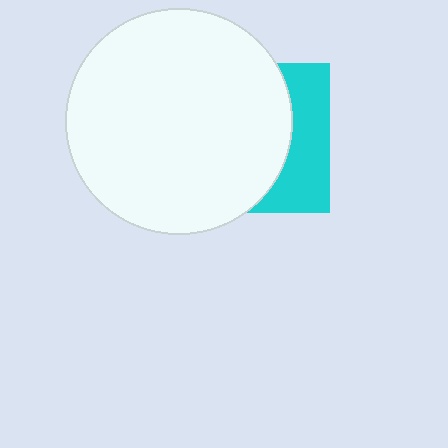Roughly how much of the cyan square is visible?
A small part of it is visible (roughly 32%).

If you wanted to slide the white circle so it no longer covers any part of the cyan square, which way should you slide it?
Slide it left — that is the most direct way to separate the two shapes.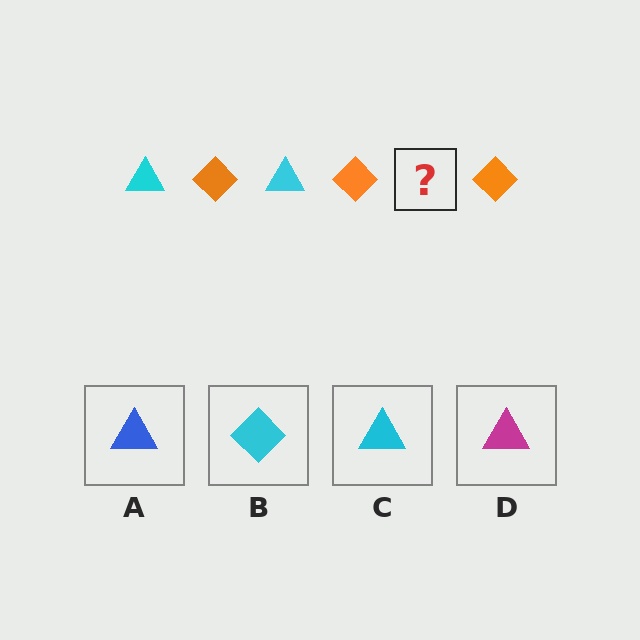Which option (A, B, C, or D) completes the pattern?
C.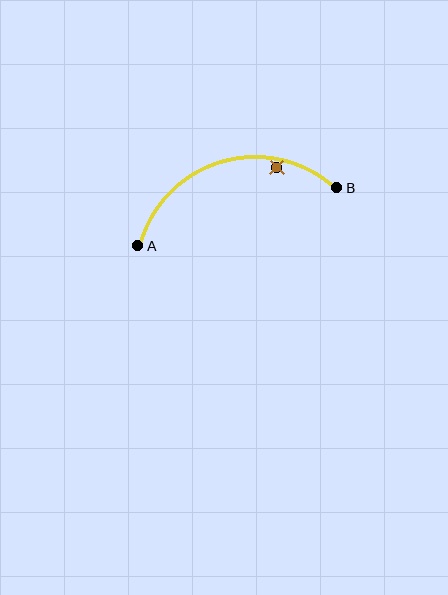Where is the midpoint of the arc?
The arc midpoint is the point on the curve farthest from the straight line joining A and B. It sits above that line.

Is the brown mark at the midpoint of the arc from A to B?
No — the brown mark does not lie on the arc at all. It sits slightly inside the curve.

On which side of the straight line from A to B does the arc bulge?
The arc bulges above the straight line connecting A and B.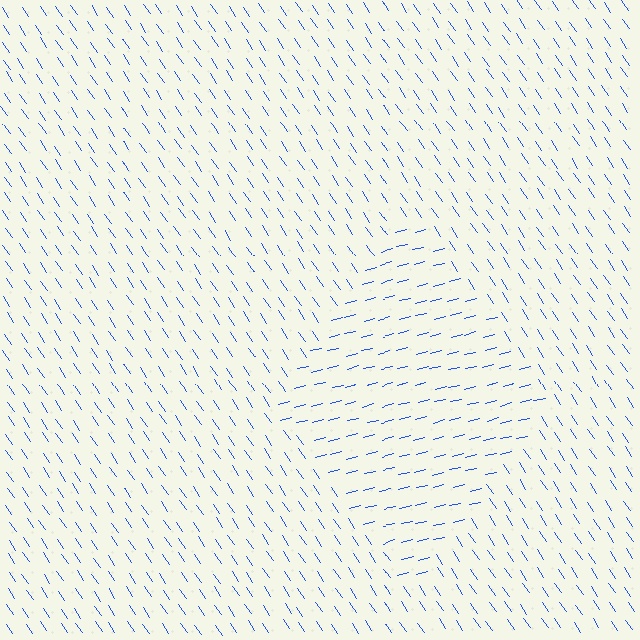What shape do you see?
I see a diamond.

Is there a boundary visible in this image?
Yes, there is a texture boundary formed by a change in line orientation.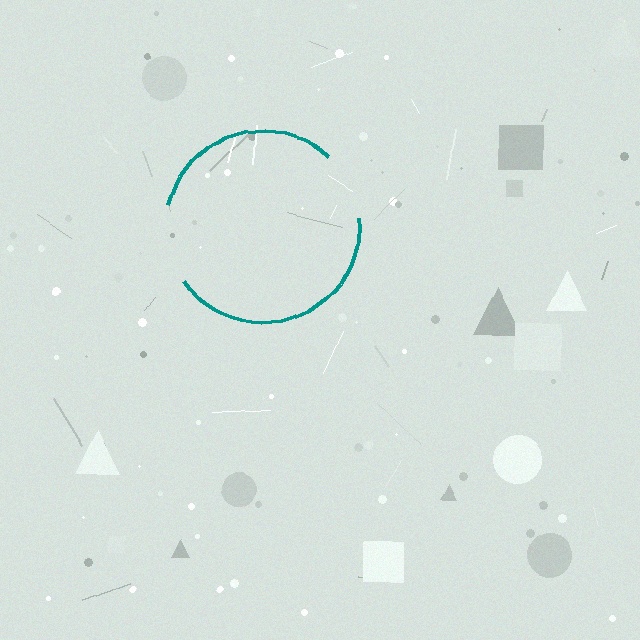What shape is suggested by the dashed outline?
The dashed outline suggests a circle.